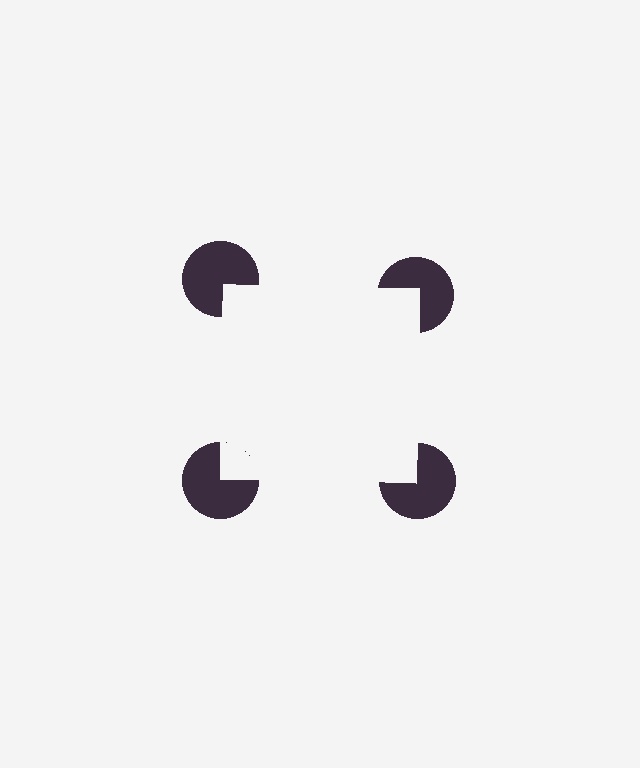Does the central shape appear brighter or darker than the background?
It typically appears slightly brighter than the background, even though no actual brightness change is drawn.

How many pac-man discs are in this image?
There are 4 — one at each vertex of the illusory square.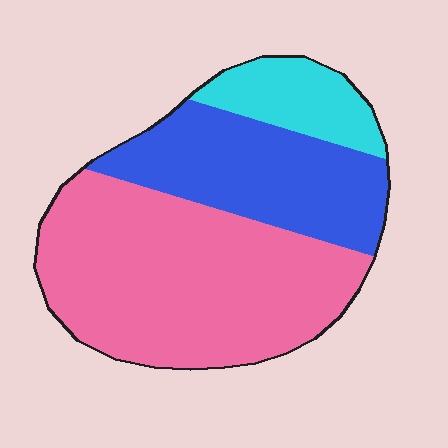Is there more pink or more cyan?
Pink.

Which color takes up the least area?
Cyan, at roughly 15%.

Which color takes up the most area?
Pink, at roughly 55%.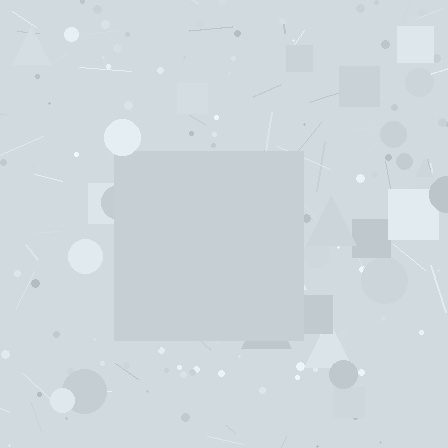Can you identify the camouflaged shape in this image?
The camouflaged shape is a square.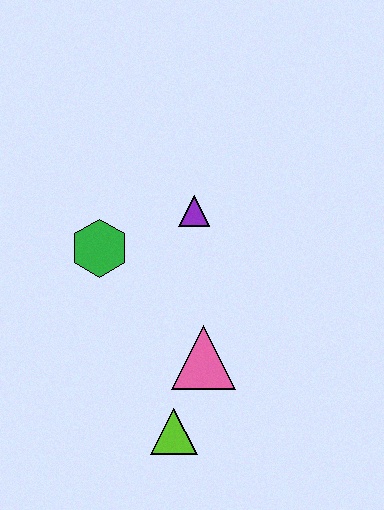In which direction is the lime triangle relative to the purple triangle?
The lime triangle is below the purple triangle.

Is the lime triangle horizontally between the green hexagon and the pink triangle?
Yes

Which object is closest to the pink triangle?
The lime triangle is closest to the pink triangle.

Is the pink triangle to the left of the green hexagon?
No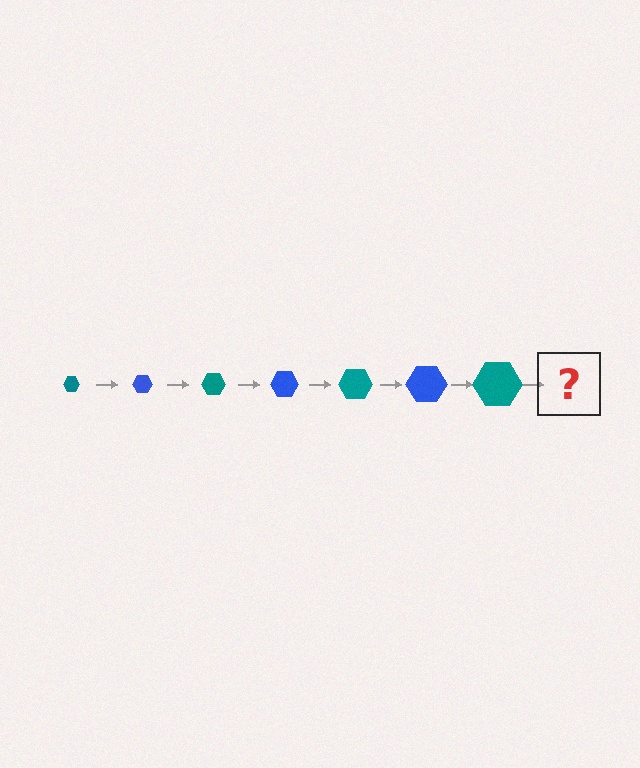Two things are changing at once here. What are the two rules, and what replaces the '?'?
The two rules are that the hexagon grows larger each step and the color cycles through teal and blue. The '?' should be a blue hexagon, larger than the previous one.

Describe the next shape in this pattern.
It should be a blue hexagon, larger than the previous one.